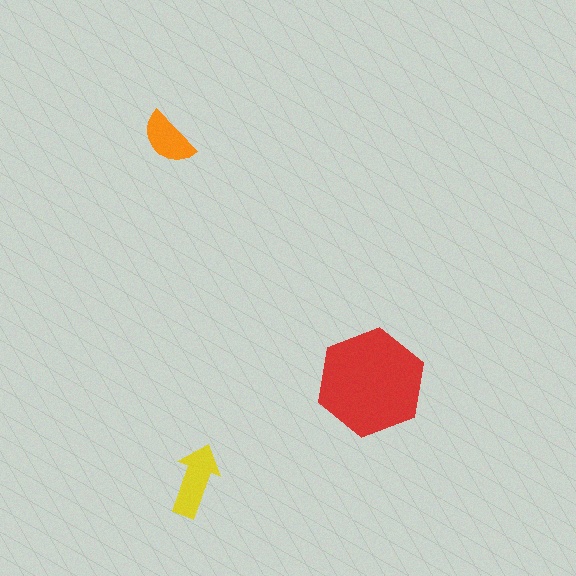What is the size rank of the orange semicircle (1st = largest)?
3rd.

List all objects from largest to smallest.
The red hexagon, the yellow arrow, the orange semicircle.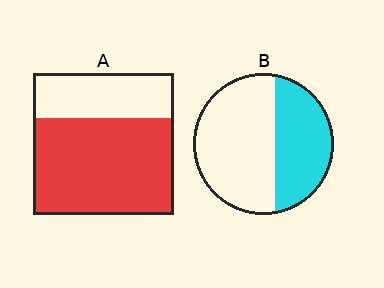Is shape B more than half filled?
No.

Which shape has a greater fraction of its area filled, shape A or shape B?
Shape A.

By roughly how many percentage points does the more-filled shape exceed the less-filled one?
By roughly 30 percentage points (A over B).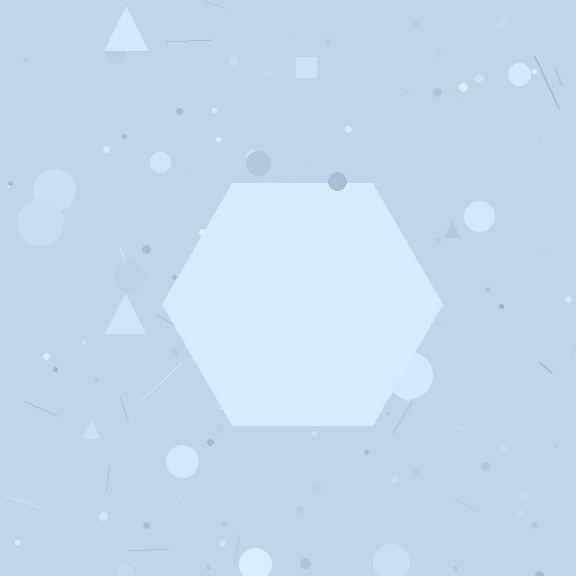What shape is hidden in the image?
A hexagon is hidden in the image.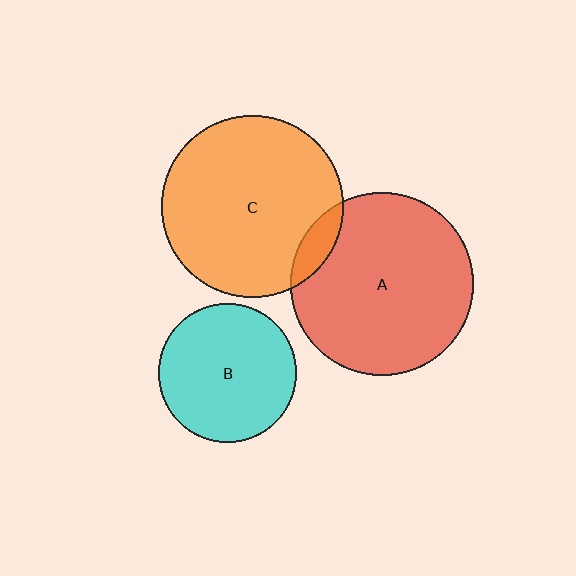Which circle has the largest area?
Circle A (red).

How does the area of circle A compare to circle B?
Approximately 1.7 times.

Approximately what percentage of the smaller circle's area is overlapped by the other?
Approximately 10%.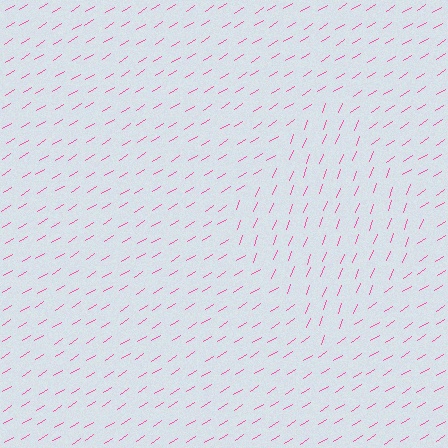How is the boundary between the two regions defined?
The boundary is defined purely by a change in line orientation (approximately 37 degrees difference). All lines are the same color and thickness.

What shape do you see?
I see a diamond.